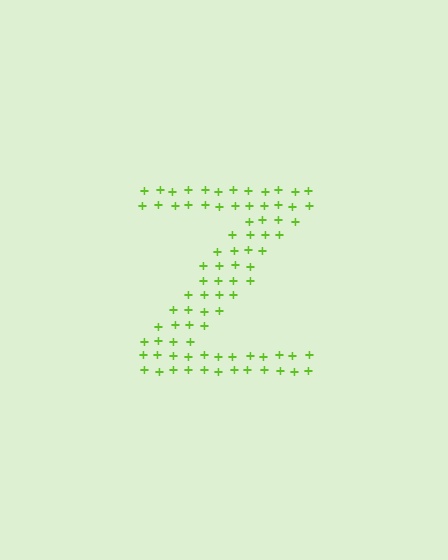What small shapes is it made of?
It is made of small plus signs.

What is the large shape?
The large shape is the letter Z.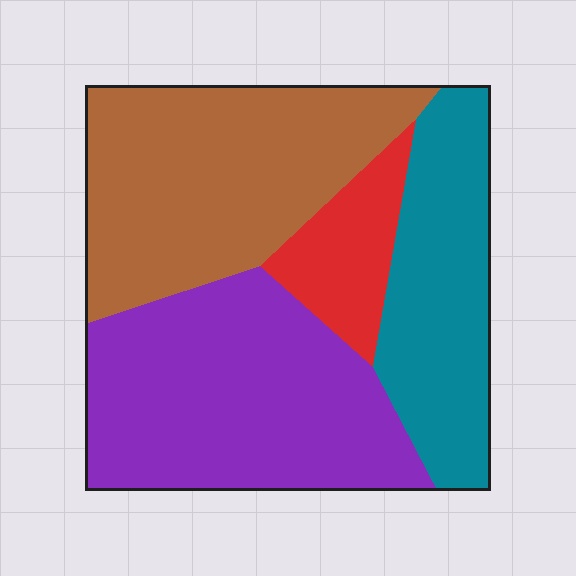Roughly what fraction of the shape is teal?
Teal covers 22% of the shape.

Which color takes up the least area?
Red, at roughly 10%.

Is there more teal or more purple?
Purple.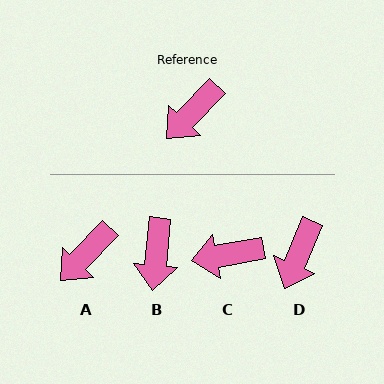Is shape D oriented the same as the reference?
No, it is off by about 21 degrees.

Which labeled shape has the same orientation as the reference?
A.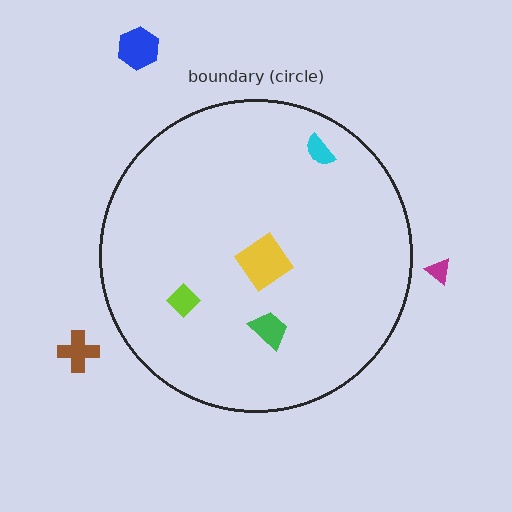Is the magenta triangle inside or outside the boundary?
Outside.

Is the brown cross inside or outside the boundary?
Outside.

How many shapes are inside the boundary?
4 inside, 3 outside.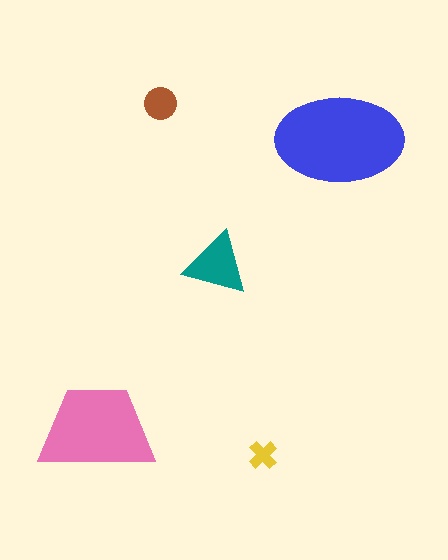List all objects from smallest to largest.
The yellow cross, the brown circle, the teal triangle, the pink trapezoid, the blue ellipse.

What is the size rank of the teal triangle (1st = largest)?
3rd.